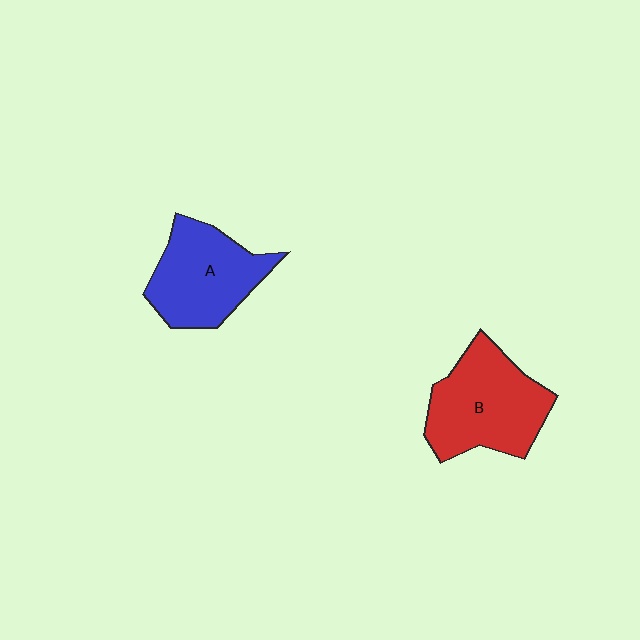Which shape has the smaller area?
Shape A (blue).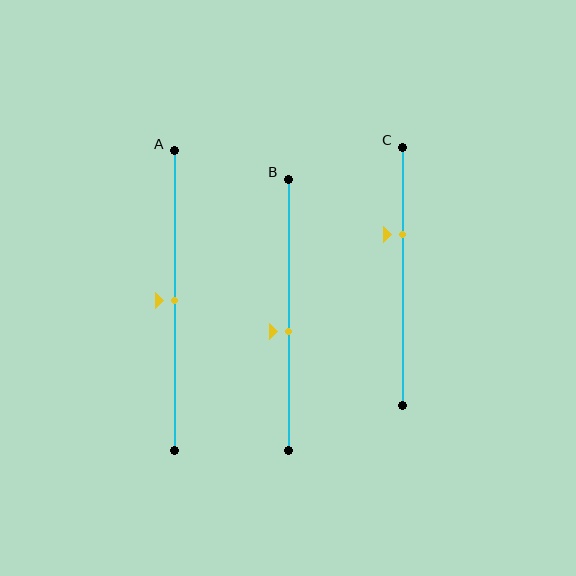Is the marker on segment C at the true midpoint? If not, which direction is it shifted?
No, the marker on segment C is shifted upward by about 16% of the segment length.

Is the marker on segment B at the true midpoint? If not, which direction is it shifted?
No, the marker on segment B is shifted downward by about 6% of the segment length.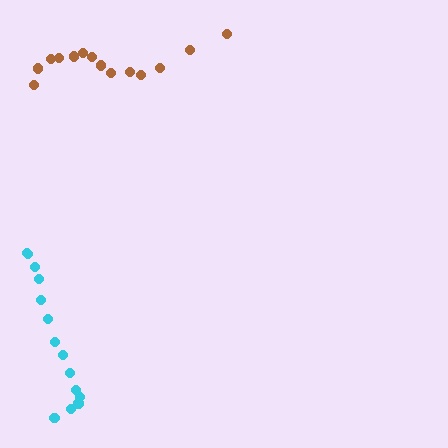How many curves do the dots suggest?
There are 2 distinct paths.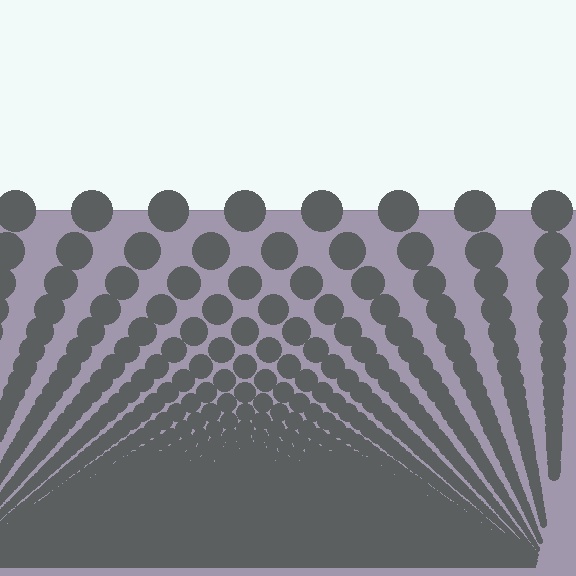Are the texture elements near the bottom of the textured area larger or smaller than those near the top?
Smaller. The gradient is inverted — elements near the bottom are smaller and denser.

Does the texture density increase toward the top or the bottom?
Density increases toward the bottom.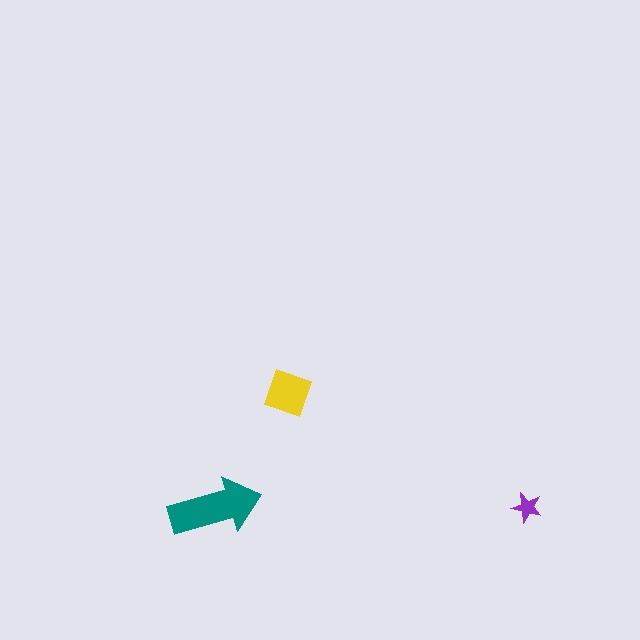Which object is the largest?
The teal arrow.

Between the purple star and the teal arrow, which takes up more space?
The teal arrow.